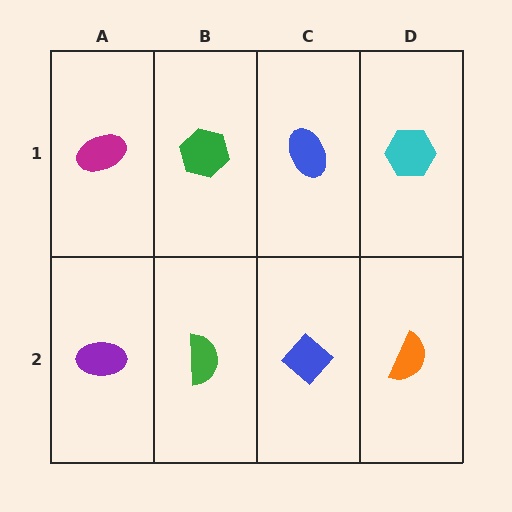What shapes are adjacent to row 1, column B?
A green semicircle (row 2, column B), a magenta ellipse (row 1, column A), a blue ellipse (row 1, column C).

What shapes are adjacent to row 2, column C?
A blue ellipse (row 1, column C), a green semicircle (row 2, column B), an orange semicircle (row 2, column D).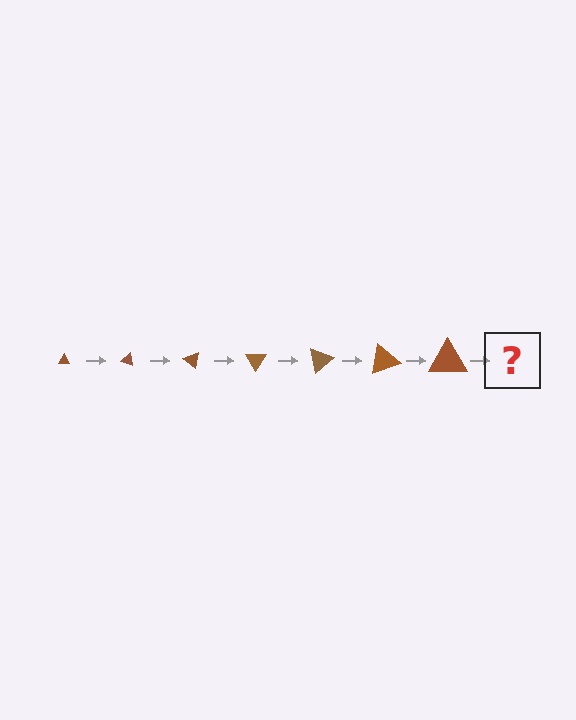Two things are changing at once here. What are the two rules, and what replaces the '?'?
The two rules are that the triangle grows larger each step and it rotates 20 degrees each step. The '?' should be a triangle, larger than the previous one and rotated 140 degrees from the start.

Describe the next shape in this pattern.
It should be a triangle, larger than the previous one and rotated 140 degrees from the start.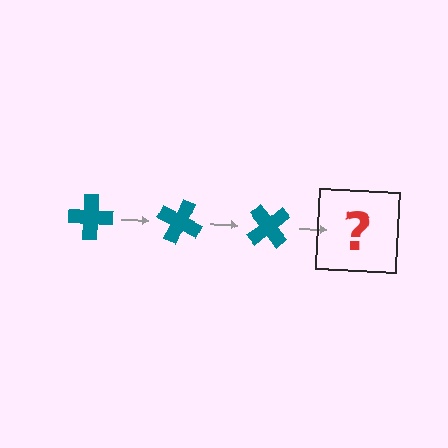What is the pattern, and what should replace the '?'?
The pattern is that the cross rotates 25 degrees each step. The '?' should be a teal cross rotated 75 degrees.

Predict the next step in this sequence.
The next step is a teal cross rotated 75 degrees.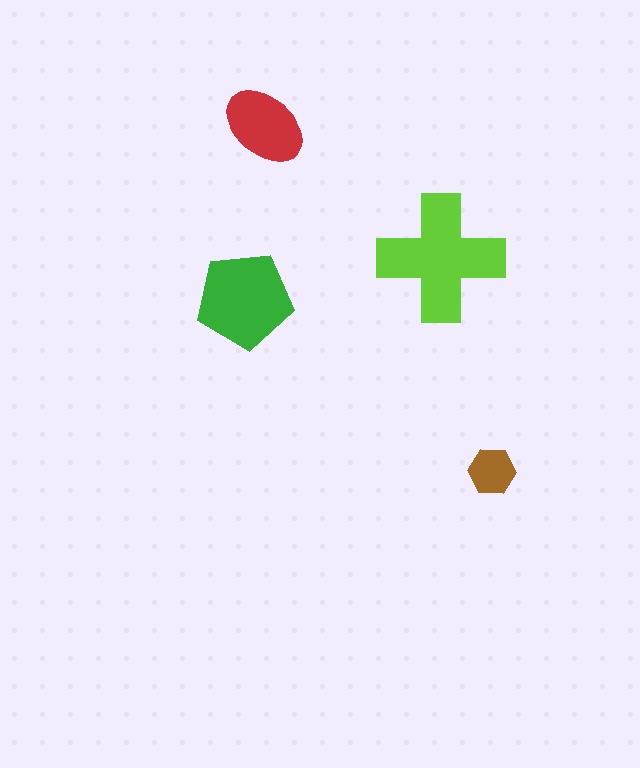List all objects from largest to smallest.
The lime cross, the green pentagon, the red ellipse, the brown hexagon.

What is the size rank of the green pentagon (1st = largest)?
2nd.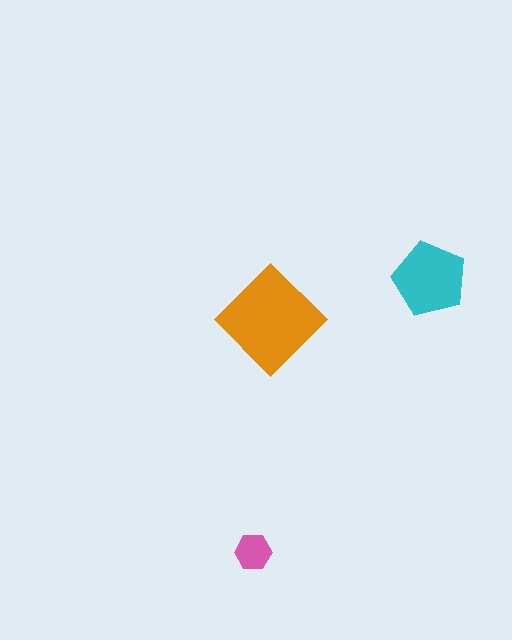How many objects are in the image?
There are 3 objects in the image.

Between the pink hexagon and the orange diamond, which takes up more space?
The orange diamond.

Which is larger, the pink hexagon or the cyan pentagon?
The cyan pentagon.